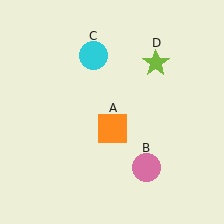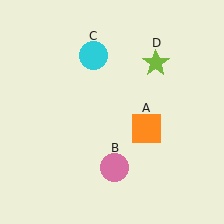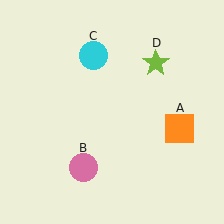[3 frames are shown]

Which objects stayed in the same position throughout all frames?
Cyan circle (object C) and lime star (object D) remained stationary.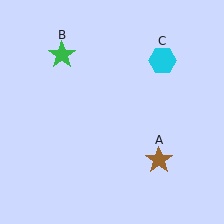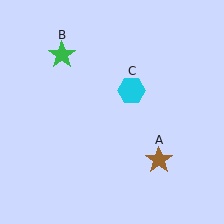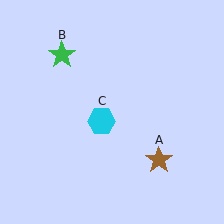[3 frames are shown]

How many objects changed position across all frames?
1 object changed position: cyan hexagon (object C).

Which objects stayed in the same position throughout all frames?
Brown star (object A) and green star (object B) remained stationary.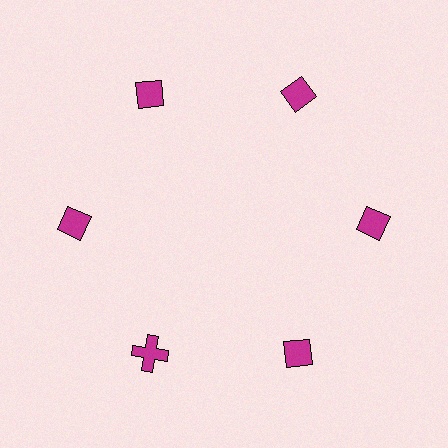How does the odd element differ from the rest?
It has a different shape: cross instead of diamond.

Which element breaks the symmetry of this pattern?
The magenta cross at roughly the 7 o'clock position breaks the symmetry. All other shapes are magenta diamonds.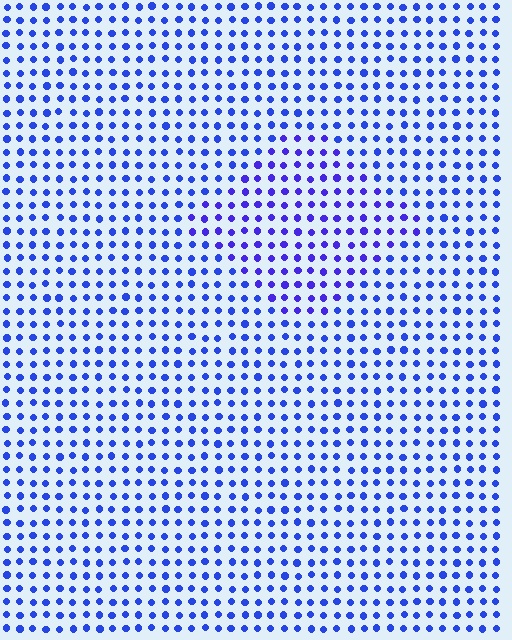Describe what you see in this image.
The image is filled with small blue elements in a uniform arrangement. A diamond-shaped region is visible where the elements are tinted to a slightly different hue, forming a subtle color boundary.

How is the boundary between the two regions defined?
The boundary is defined purely by a slight shift in hue (about 20 degrees). Spacing, size, and orientation are identical on both sides.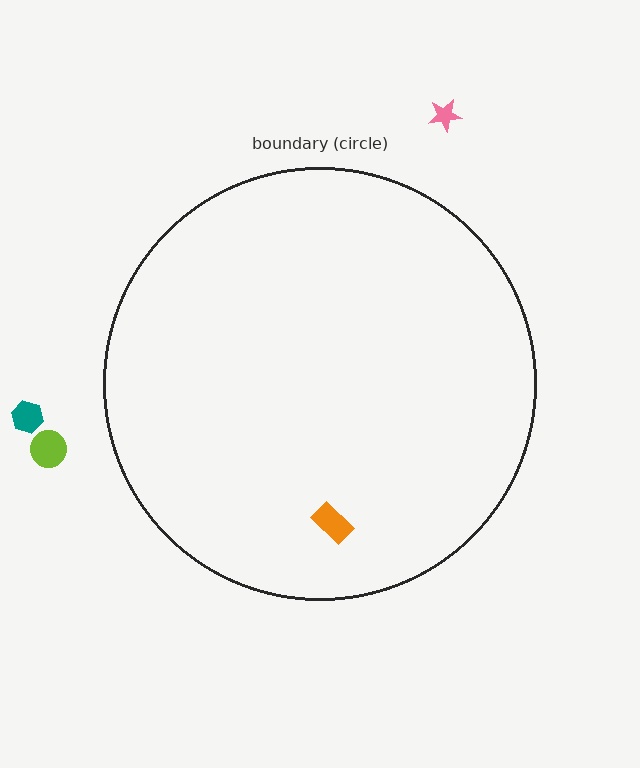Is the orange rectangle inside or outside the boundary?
Inside.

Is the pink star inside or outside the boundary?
Outside.